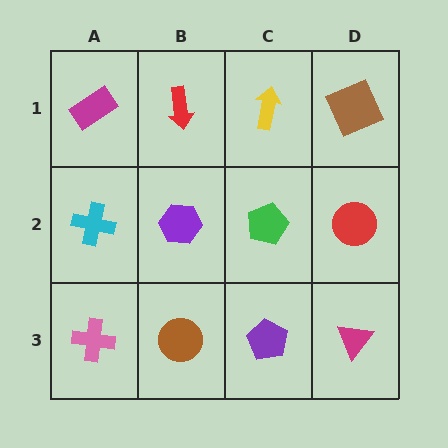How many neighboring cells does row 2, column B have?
4.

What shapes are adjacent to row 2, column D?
A brown square (row 1, column D), a magenta triangle (row 3, column D), a green pentagon (row 2, column C).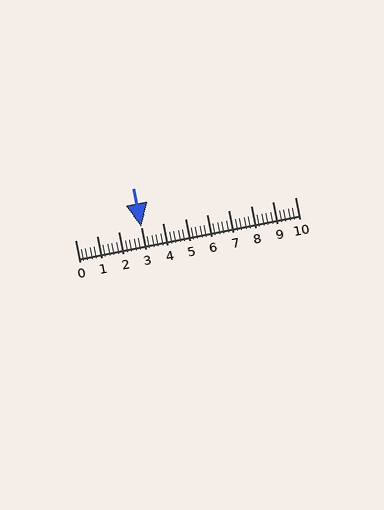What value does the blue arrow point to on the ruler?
The blue arrow points to approximately 3.0.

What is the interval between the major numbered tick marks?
The major tick marks are spaced 1 units apart.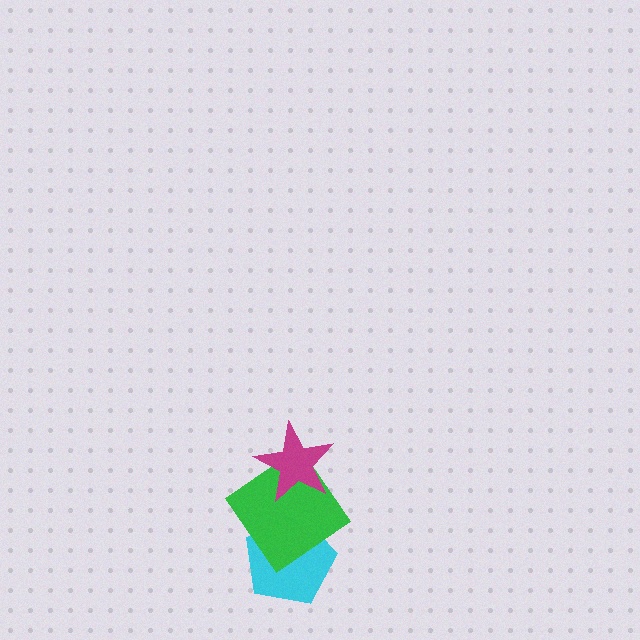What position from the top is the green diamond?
The green diamond is 2nd from the top.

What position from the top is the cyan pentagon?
The cyan pentagon is 3rd from the top.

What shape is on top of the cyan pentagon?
The green diamond is on top of the cyan pentagon.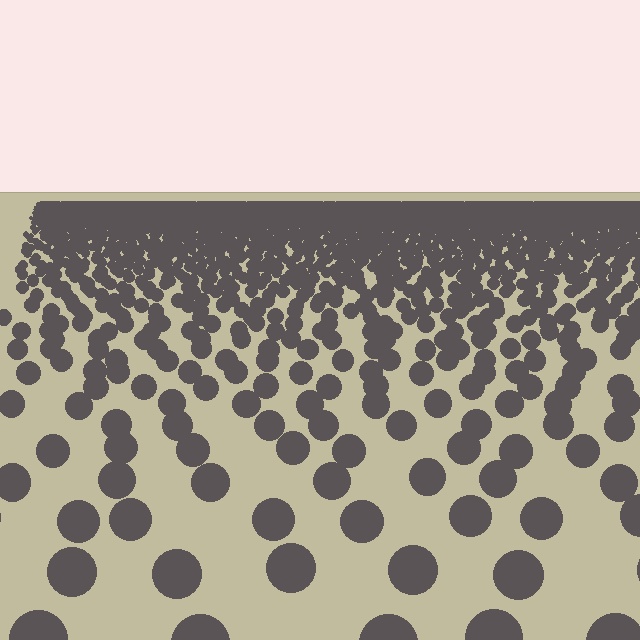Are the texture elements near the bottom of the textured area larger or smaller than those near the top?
Larger. Near the bottom, elements are closer to the viewer and appear at a bigger on-screen size.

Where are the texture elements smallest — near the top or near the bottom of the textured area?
Near the top.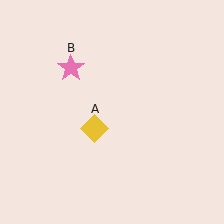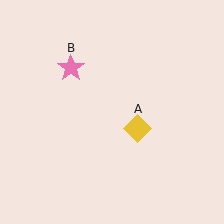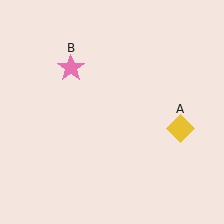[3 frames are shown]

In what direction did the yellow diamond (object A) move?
The yellow diamond (object A) moved right.